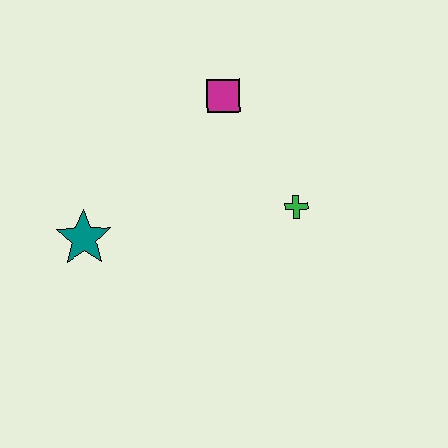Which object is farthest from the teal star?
The green cross is farthest from the teal star.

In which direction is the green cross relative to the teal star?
The green cross is to the right of the teal star.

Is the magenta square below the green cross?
No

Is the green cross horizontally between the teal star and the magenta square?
No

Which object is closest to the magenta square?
The green cross is closest to the magenta square.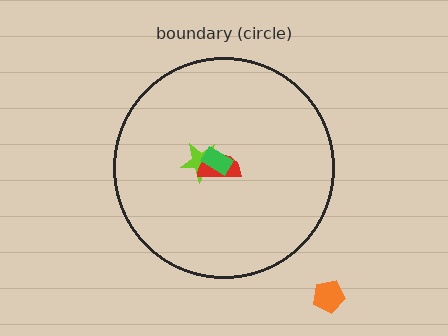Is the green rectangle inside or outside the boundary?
Inside.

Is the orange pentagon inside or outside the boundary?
Outside.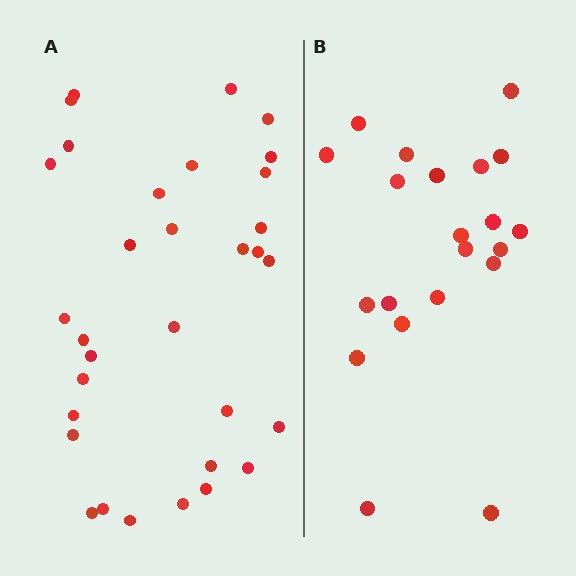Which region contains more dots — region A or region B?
Region A (the left region) has more dots.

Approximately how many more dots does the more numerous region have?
Region A has roughly 12 or so more dots than region B.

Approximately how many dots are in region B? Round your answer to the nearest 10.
About 20 dots. (The exact count is 21, which rounds to 20.)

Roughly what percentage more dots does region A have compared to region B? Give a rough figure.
About 50% more.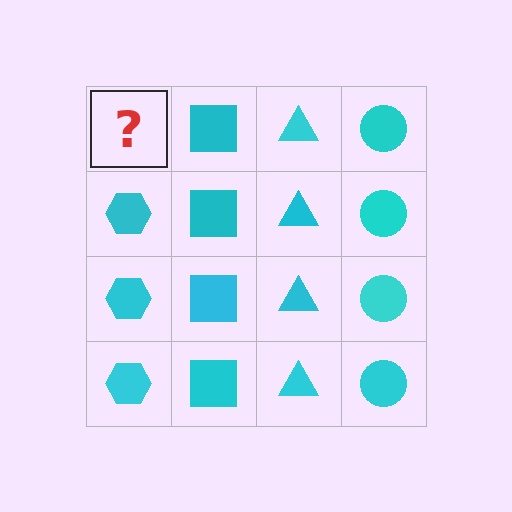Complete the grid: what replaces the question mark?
The question mark should be replaced with a cyan hexagon.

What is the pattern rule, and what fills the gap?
The rule is that each column has a consistent shape. The gap should be filled with a cyan hexagon.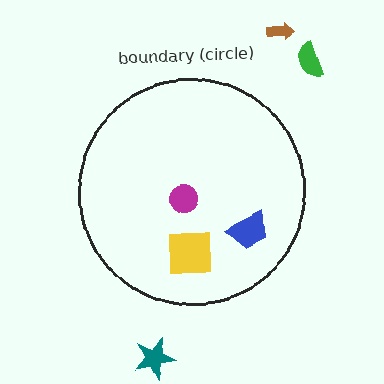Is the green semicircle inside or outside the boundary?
Outside.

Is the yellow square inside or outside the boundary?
Inside.